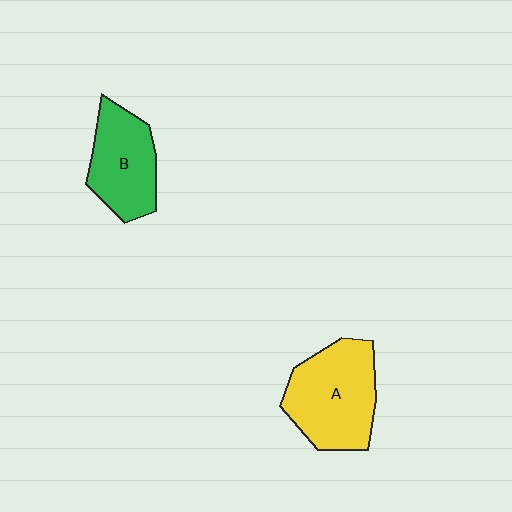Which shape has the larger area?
Shape A (yellow).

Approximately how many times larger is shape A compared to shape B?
Approximately 1.3 times.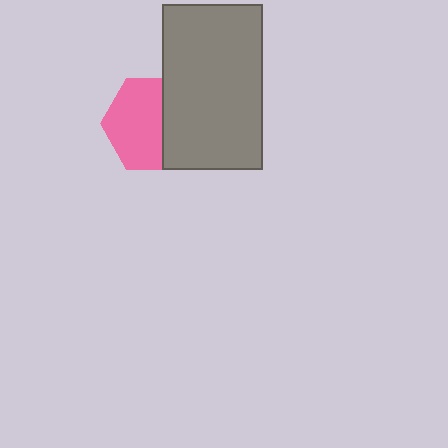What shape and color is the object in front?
The object in front is a gray rectangle.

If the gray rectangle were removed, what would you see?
You would see the complete pink hexagon.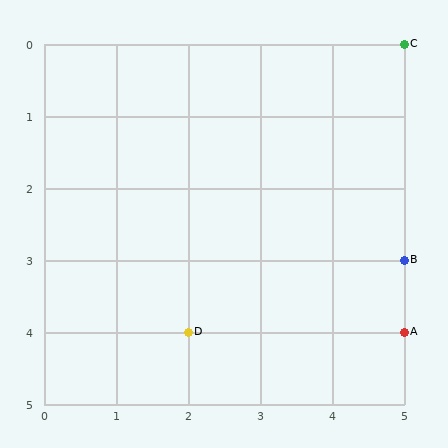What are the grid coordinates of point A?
Point A is at grid coordinates (5, 4).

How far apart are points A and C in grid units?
Points A and C are 4 rows apart.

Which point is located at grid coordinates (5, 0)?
Point C is at (5, 0).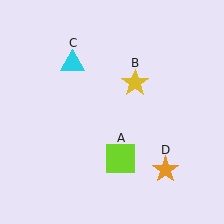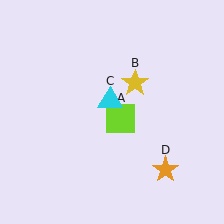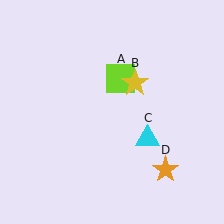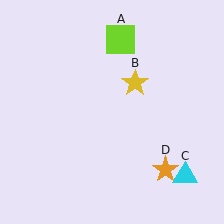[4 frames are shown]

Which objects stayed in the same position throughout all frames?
Yellow star (object B) and orange star (object D) remained stationary.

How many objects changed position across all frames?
2 objects changed position: lime square (object A), cyan triangle (object C).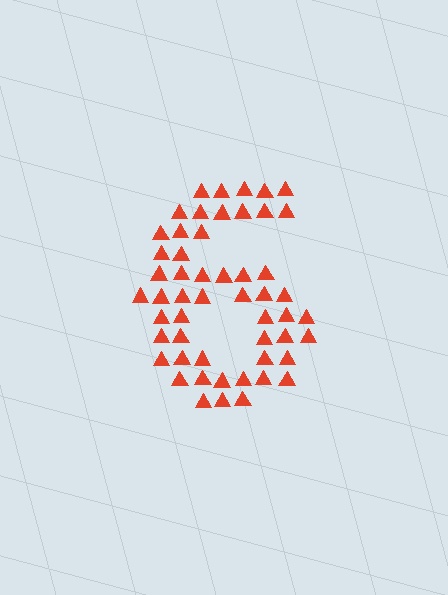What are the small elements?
The small elements are triangles.